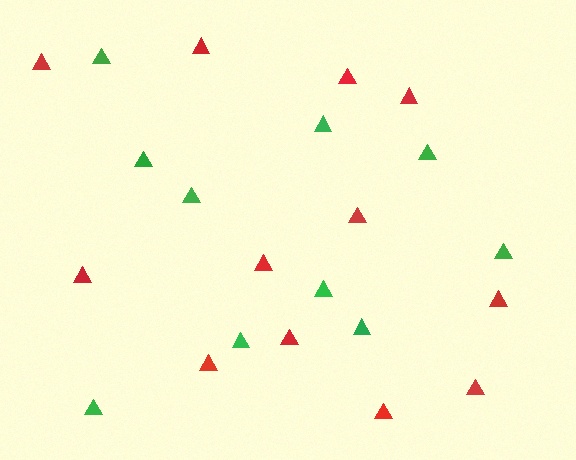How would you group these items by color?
There are 2 groups: one group of green triangles (10) and one group of red triangles (12).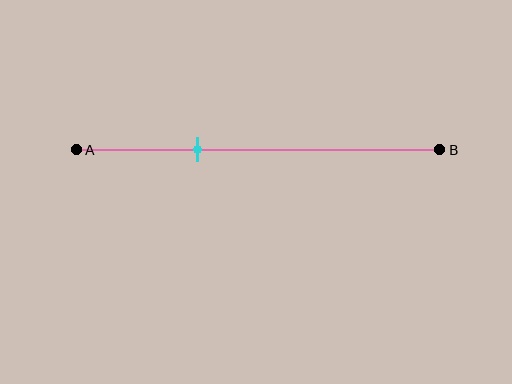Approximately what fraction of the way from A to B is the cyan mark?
The cyan mark is approximately 35% of the way from A to B.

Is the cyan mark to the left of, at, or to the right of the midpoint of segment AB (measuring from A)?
The cyan mark is to the left of the midpoint of segment AB.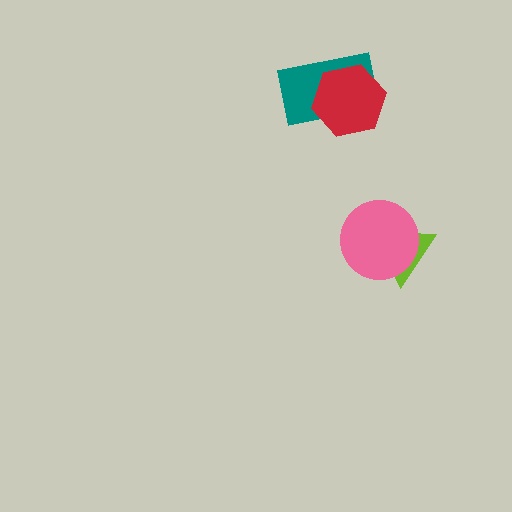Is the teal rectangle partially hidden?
Yes, it is partially covered by another shape.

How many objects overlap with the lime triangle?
1 object overlaps with the lime triangle.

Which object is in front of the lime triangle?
The pink circle is in front of the lime triangle.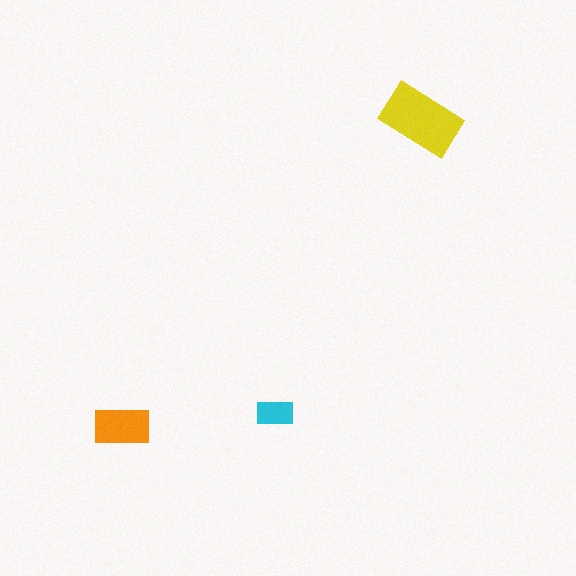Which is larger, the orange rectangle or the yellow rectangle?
The yellow one.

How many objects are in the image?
There are 3 objects in the image.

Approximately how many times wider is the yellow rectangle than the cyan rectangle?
About 2 times wider.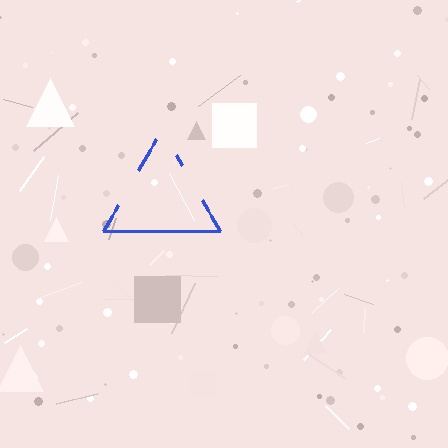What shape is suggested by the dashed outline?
The dashed outline suggests a triangle.